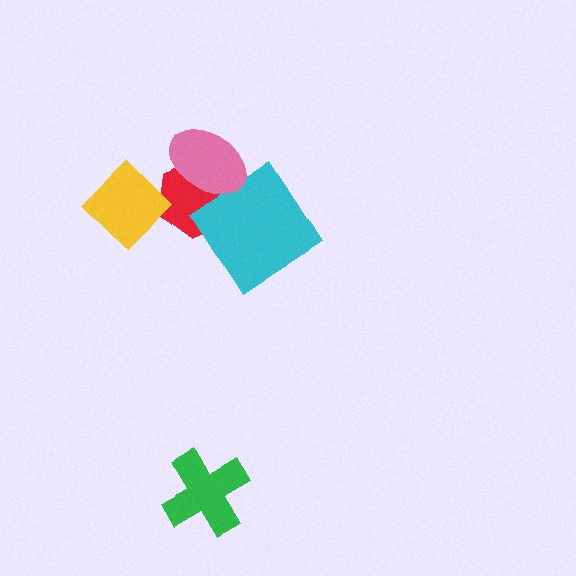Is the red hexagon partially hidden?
Yes, it is partially covered by another shape.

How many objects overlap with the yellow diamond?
0 objects overlap with the yellow diamond.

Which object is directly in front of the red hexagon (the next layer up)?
The cyan diamond is directly in front of the red hexagon.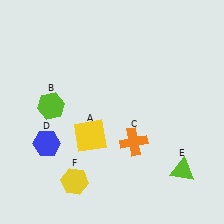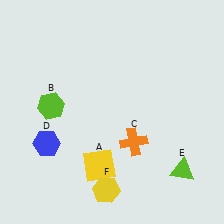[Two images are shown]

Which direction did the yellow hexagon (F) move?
The yellow hexagon (F) moved right.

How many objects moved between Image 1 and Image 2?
2 objects moved between the two images.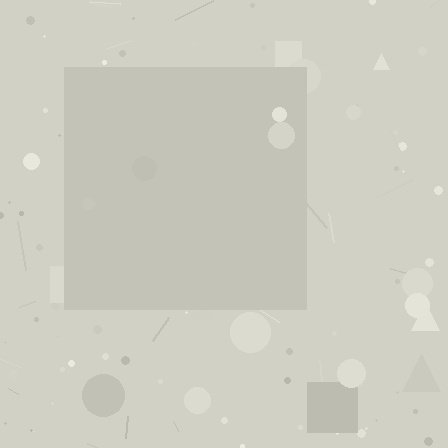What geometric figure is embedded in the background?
A square is embedded in the background.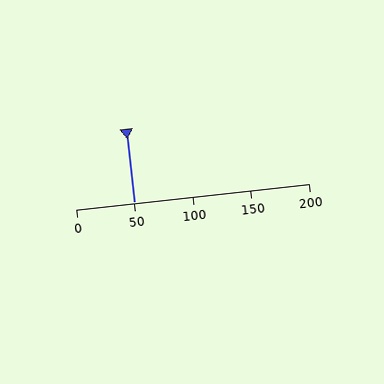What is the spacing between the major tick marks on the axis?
The major ticks are spaced 50 apart.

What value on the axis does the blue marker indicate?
The marker indicates approximately 50.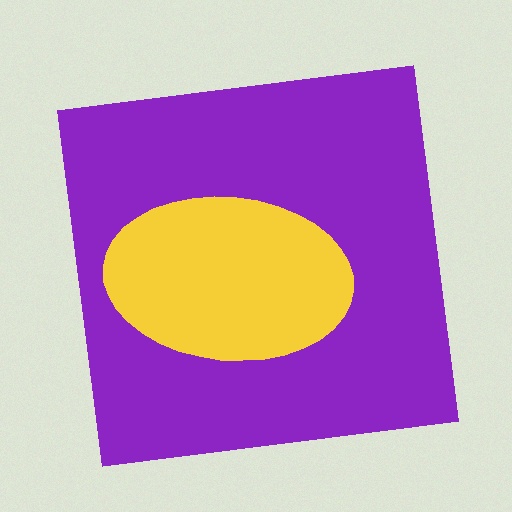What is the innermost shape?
The yellow ellipse.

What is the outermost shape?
The purple square.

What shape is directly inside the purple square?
The yellow ellipse.